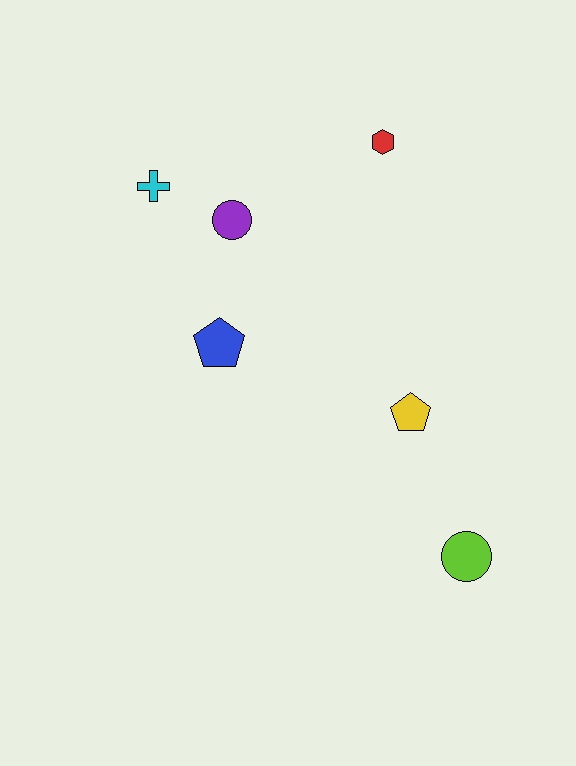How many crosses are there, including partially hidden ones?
There is 1 cross.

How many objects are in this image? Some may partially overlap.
There are 6 objects.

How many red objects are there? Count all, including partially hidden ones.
There is 1 red object.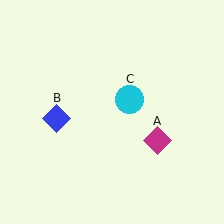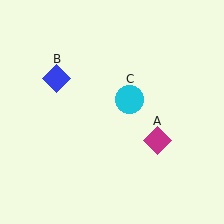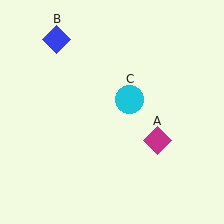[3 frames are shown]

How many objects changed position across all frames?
1 object changed position: blue diamond (object B).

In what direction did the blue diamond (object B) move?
The blue diamond (object B) moved up.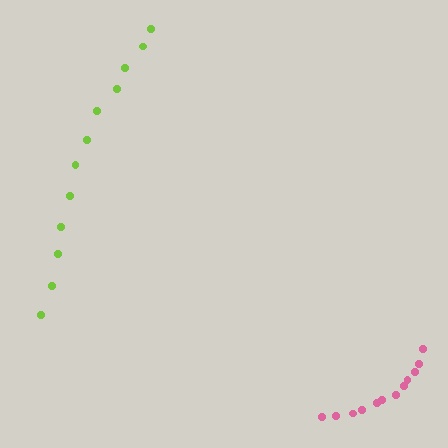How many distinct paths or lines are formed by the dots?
There are 2 distinct paths.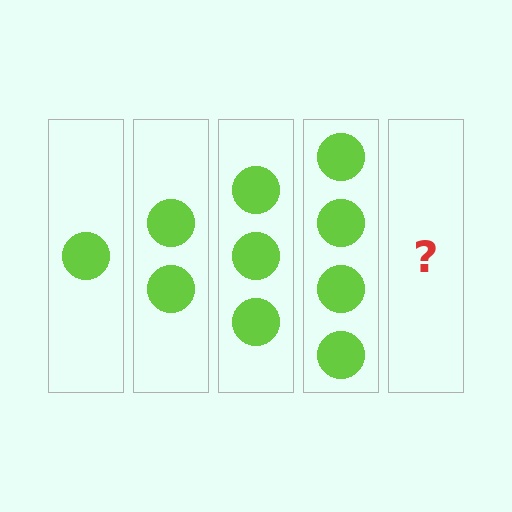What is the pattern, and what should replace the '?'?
The pattern is that each step adds one more circle. The '?' should be 5 circles.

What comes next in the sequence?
The next element should be 5 circles.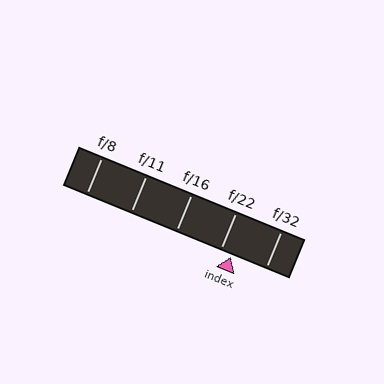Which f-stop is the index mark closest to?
The index mark is closest to f/22.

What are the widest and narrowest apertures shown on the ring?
The widest aperture shown is f/8 and the narrowest is f/32.